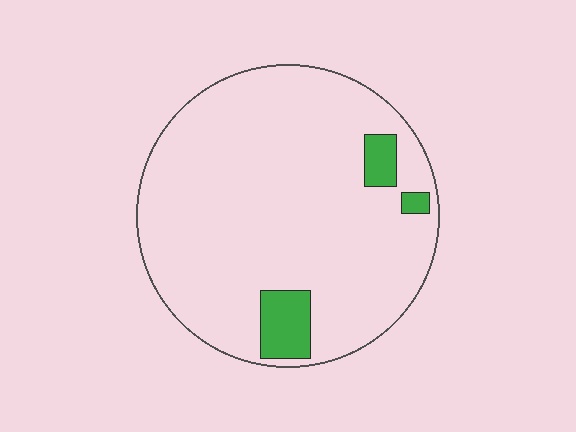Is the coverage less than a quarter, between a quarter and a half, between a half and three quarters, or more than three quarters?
Less than a quarter.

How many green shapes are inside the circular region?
3.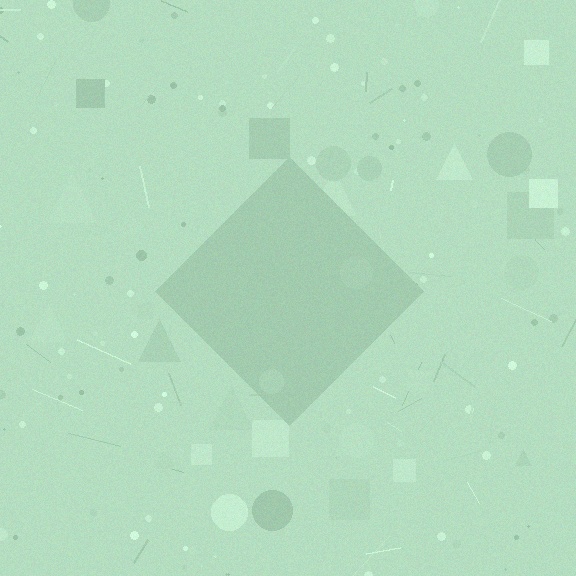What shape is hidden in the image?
A diamond is hidden in the image.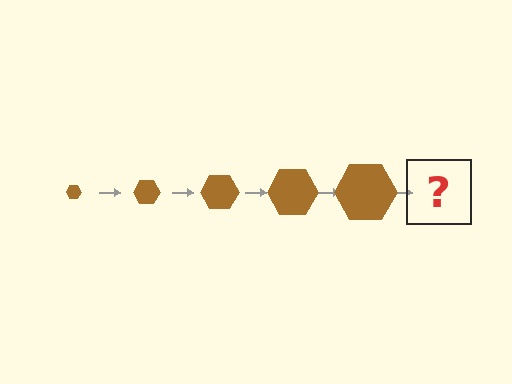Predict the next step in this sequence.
The next step is a brown hexagon, larger than the previous one.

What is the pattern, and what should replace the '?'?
The pattern is that the hexagon gets progressively larger each step. The '?' should be a brown hexagon, larger than the previous one.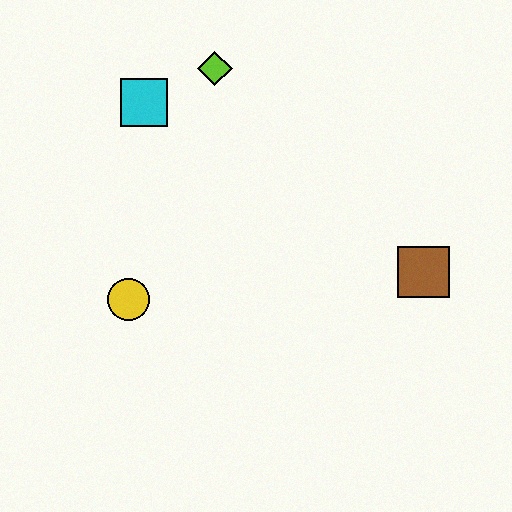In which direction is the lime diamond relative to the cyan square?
The lime diamond is to the right of the cyan square.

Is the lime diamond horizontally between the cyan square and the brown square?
Yes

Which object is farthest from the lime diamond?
The brown square is farthest from the lime diamond.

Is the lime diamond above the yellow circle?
Yes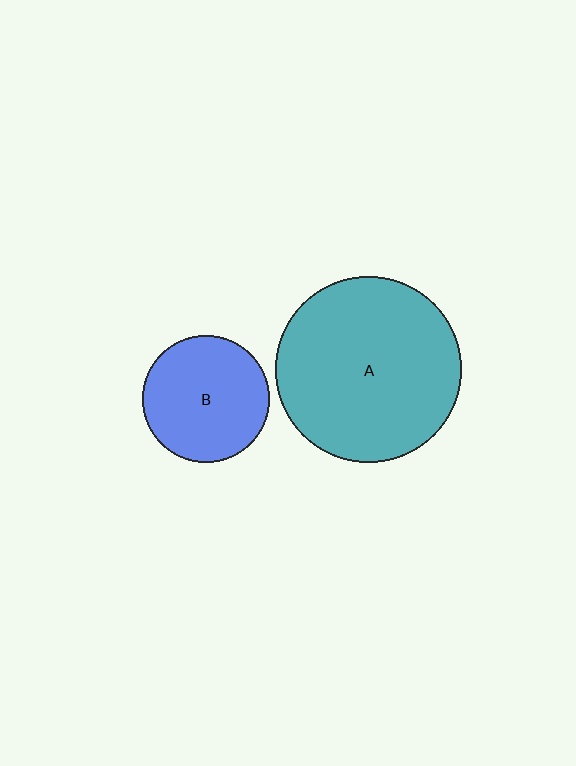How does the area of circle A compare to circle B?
Approximately 2.1 times.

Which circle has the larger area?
Circle A (teal).